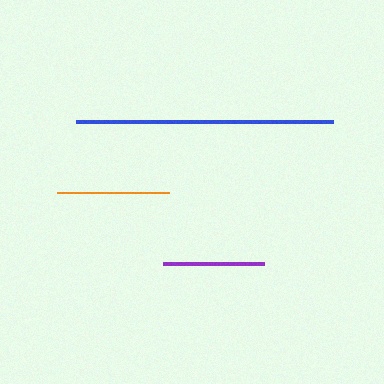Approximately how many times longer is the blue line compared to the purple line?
The blue line is approximately 2.5 times the length of the purple line.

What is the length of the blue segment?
The blue segment is approximately 256 pixels long.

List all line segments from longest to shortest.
From longest to shortest: blue, orange, purple.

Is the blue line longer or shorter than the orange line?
The blue line is longer than the orange line.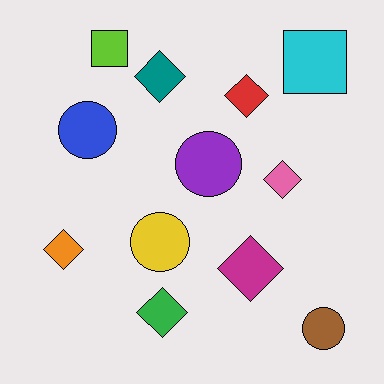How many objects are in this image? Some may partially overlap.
There are 12 objects.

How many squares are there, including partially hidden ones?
There are 2 squares.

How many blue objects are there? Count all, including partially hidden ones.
There is 1 blue object.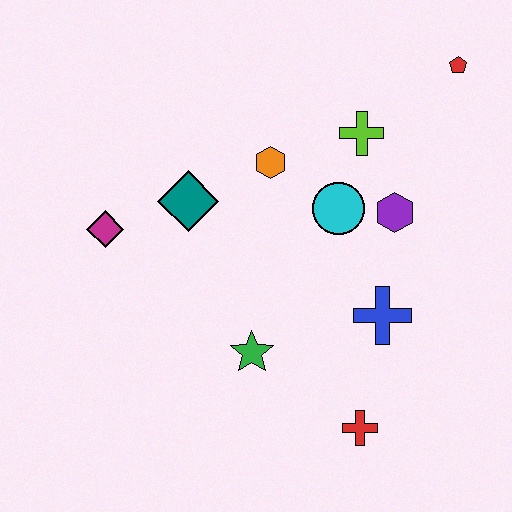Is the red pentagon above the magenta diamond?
Yes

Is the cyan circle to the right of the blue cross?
No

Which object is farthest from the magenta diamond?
The red pentagon is farthest from the magenta diamond.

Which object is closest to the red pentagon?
The lime cross is closest to the red pentagon.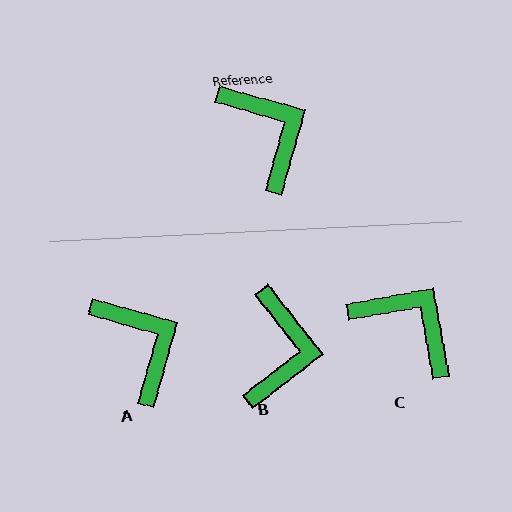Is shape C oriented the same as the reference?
No, it is off by about 26 degrees.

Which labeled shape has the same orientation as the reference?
A.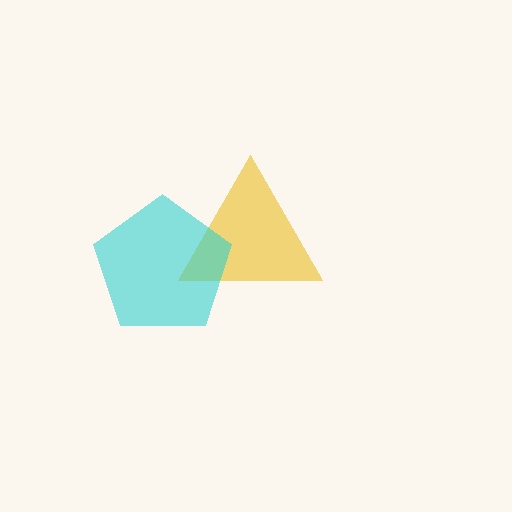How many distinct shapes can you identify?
There are 2 distinct shapes: a yellow triangle, a cyan pentagon.